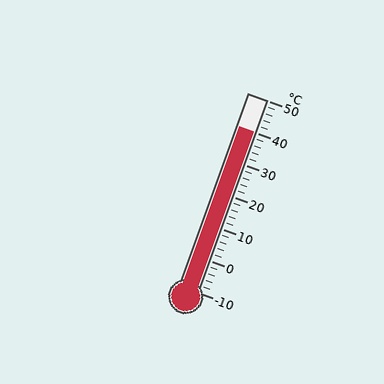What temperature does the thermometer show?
The thermometer shows approximately 40°C.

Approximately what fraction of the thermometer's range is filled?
The thermometer is filled to approximately 85% of its range.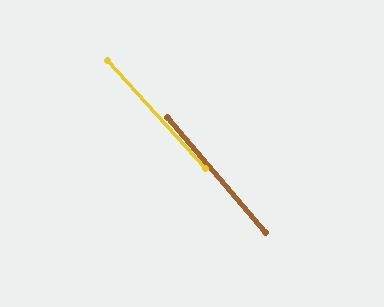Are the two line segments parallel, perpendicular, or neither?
Parallel — their directions differ by only 1.9°.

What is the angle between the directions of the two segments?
Approximately 2 degrees.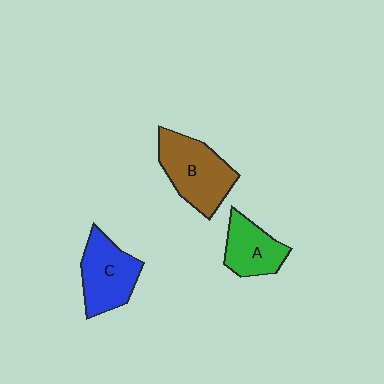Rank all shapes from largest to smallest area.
From largest to smallest: B (brown), C (blue), A (green).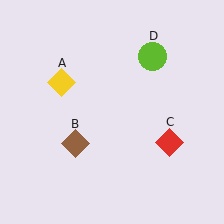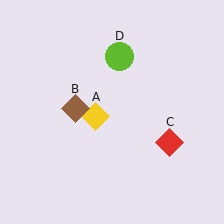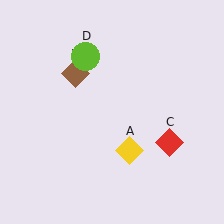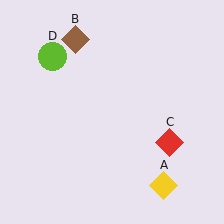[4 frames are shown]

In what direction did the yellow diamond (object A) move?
The yellow diamond (object A) moved down and to the right.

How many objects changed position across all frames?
3 objects changed position: yellow diamond (object A), brown diamond (object B), lime circle (object D).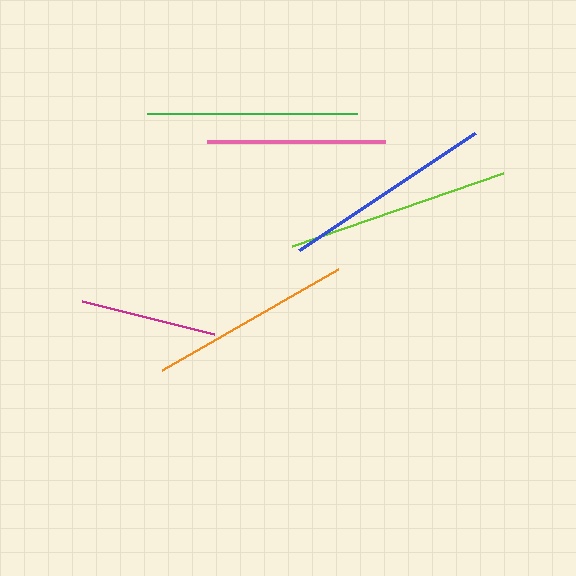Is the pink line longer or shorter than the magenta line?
The pink line is longer than the magenta line.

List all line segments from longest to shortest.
From longest to shortest: lime, blue, green, orange, pink, magenta.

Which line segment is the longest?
The lime line is the longest at approximately 223 pixels.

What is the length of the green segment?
The green segment is approximately 210 pixels long.